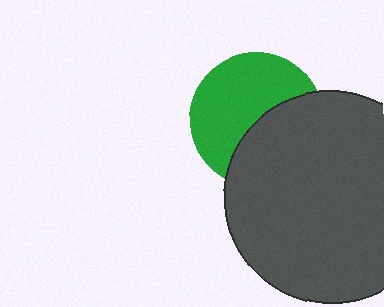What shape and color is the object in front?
The object in front is a dark gray circle.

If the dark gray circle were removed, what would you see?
You would see the complete green circle.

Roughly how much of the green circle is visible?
About half of it is visible (roughly 57%).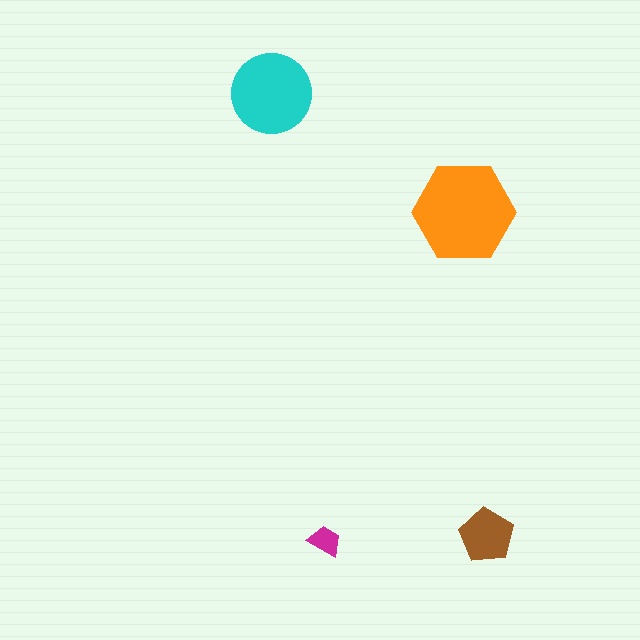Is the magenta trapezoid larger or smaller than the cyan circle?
Smaller.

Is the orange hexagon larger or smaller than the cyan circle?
Larger.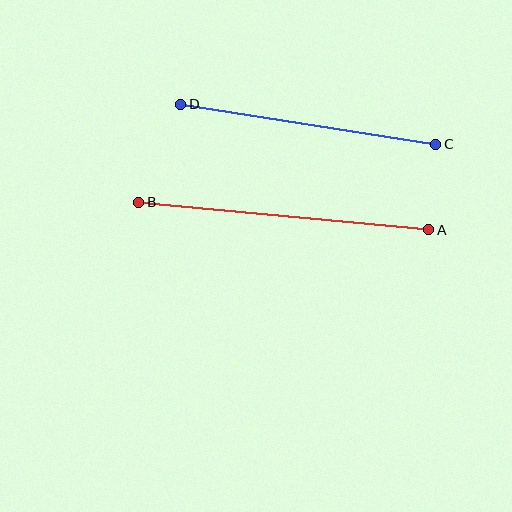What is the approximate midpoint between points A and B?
The midpoint is at approximately (284, 216) pixels.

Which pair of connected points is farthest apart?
Points A and B are farthest apart.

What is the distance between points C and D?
The distance is approximately 258 pixels.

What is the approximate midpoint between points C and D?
The midpoint is at approximately (308, 124) pixels.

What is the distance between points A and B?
The distance is approximately 291 pixels.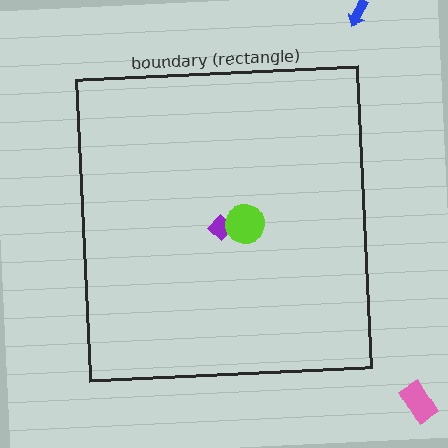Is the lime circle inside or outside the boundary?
Inside.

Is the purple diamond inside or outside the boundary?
Inside.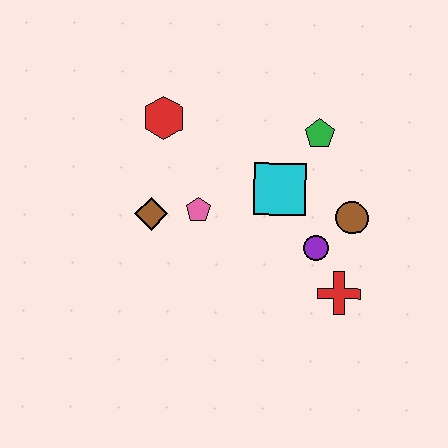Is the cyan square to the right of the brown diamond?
Yes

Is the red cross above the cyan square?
No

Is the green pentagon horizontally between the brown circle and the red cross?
No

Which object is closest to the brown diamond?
The pink pentagon is closest to the brown diamond.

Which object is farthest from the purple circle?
The red hexagon is farthest from the purple circle.